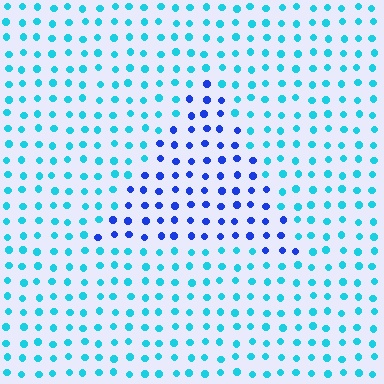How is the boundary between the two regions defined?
The boundary is defined purely by a slight shift in hue (about 45 degrees). Spacing, size, and orientation are identical on both sides.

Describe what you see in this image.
The image is filled with small cyan elements in a uniform arrangement. A triangle-shaped region is visible where the elements are tinted to a slightly different hue, forming a subtle color boundary.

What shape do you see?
I see a triangle.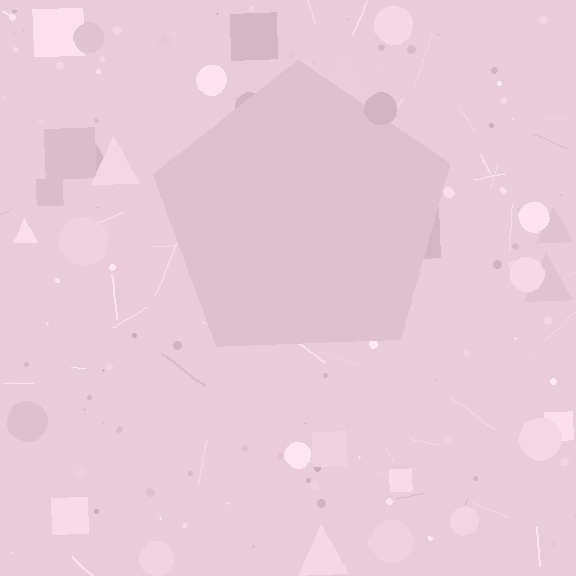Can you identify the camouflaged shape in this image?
The camouflaged shape is a pentagon.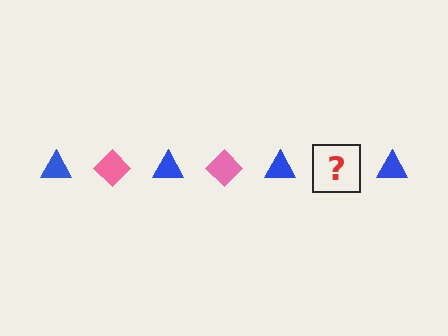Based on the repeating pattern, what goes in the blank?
The blank should be a pink diamond.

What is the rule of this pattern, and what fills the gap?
The rule is that the pattern alternates between blue triangle and pink diamond. The gap should be filled with a pink diamond.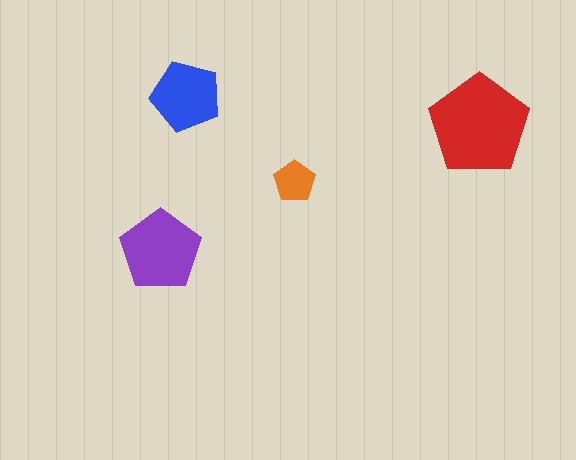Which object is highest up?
The blue pentagon is topmost.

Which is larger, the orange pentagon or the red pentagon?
The red one.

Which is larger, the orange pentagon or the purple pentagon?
The purple one.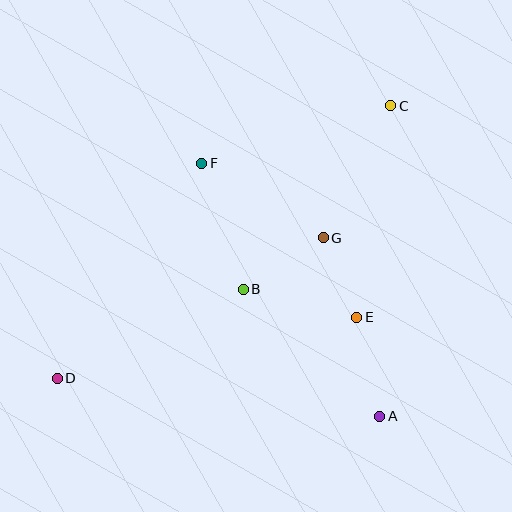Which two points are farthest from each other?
Points C and D are farthest from each other.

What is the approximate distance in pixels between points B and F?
The distance between B and F is approximately 133 pixels.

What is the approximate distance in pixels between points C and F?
The distance between C and F is approximately 197 pixels.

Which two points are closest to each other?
Points E and G are closest to each other.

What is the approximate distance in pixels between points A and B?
The distance between A and B is approximately 186 pixels.